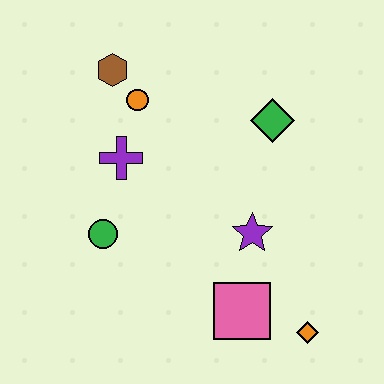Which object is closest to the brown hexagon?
The orange circle is closest to the brown hexagon.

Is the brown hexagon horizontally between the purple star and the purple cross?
No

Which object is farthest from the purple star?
The brown hexagon is farthest from the purple star.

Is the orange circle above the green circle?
Yes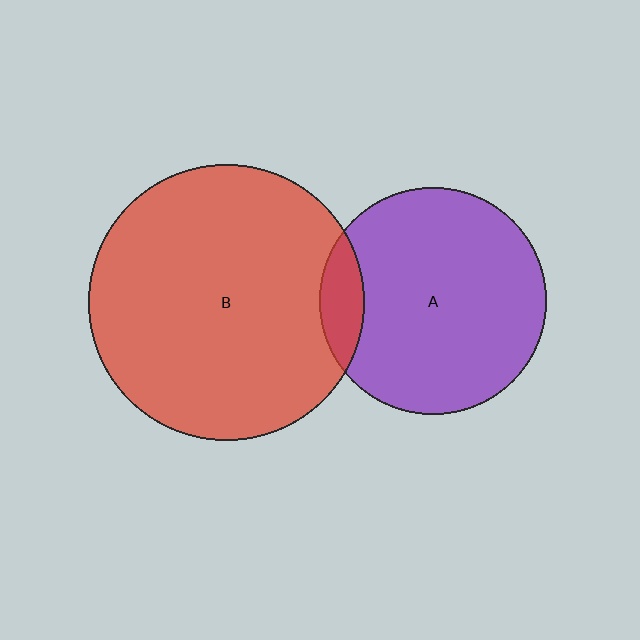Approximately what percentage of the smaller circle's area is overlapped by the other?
Approximately 10%.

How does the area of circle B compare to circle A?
Approximately 1.5 times.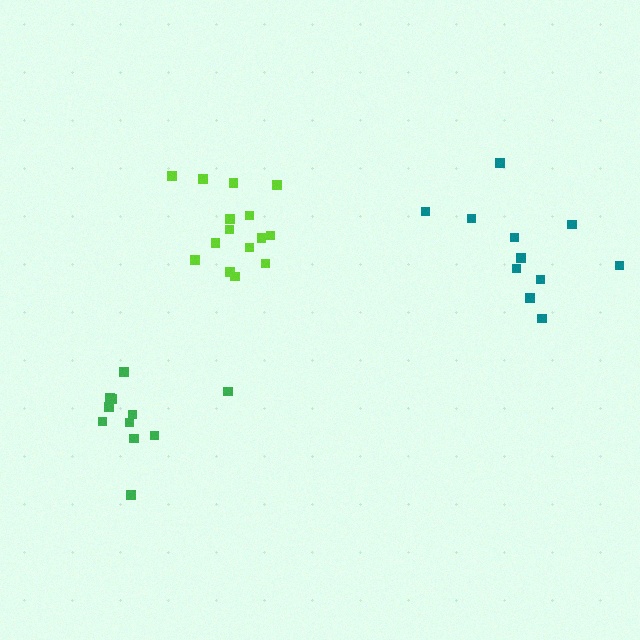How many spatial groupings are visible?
There are 3 spatial groupings.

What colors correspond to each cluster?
The clusters are colored: lime, teal, green.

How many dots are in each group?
Group 1: 15 dots, Group 2: 11 dots, Group 3: 11 dots (37 total).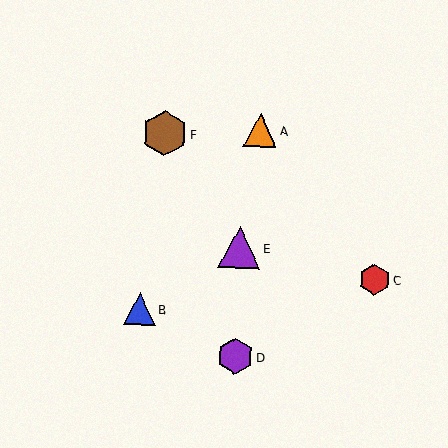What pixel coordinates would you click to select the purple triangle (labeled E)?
Click at (240, 247) to select the purple triangle E.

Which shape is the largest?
The brown hexagon (labeled F) is the largest.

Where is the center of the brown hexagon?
The center of the brown hexagon is at (165, 133).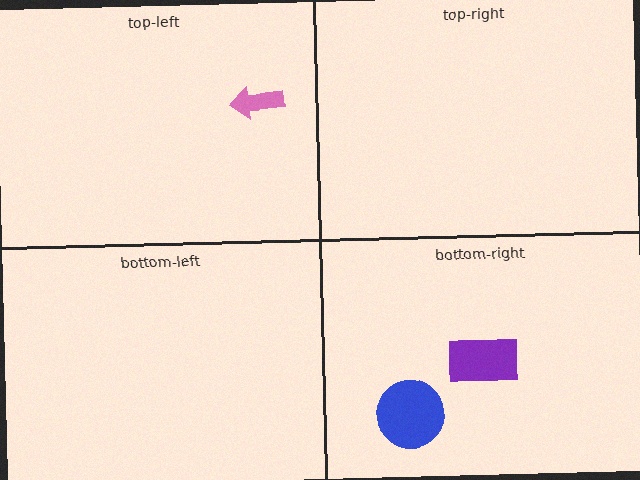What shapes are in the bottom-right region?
The blue circle, the purple rectangle.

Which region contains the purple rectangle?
The bottom-right region.